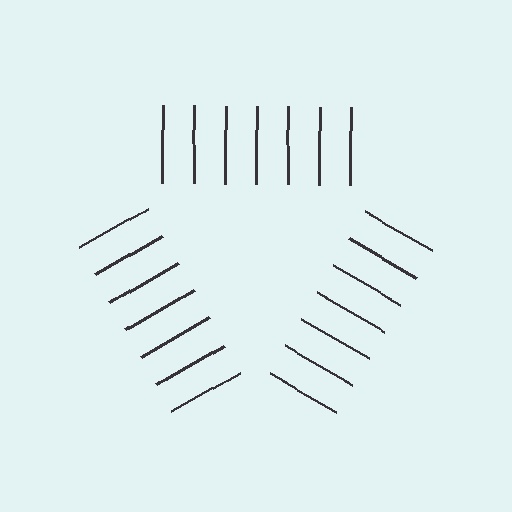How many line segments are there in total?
21 — 7 along each of the 3 edges.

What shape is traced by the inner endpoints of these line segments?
An illusory triangle — the line segments terminate on its edges but no continuous stroke is drawn.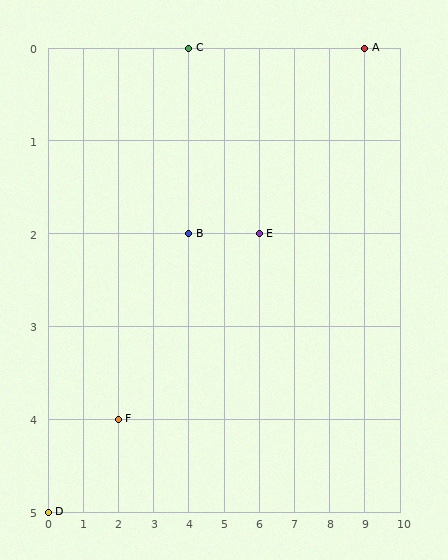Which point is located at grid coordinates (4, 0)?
Point C is at (4, 0).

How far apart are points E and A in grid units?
Points E and A are 3 columns and 2 rows apart (about 3.6 grid units diagonally).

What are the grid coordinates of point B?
Point B is at grid coordinates (4, 2).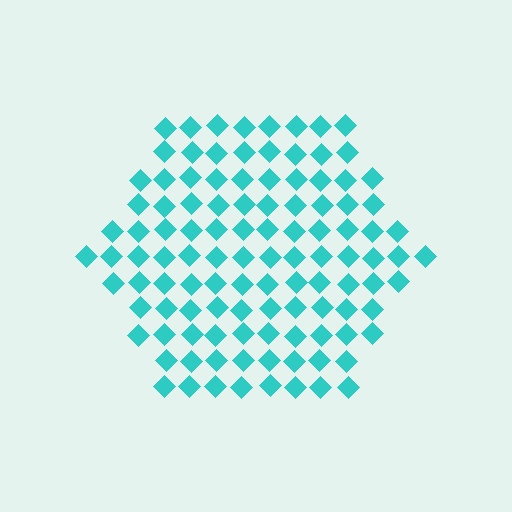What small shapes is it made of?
It is made of small diamonds.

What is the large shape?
The large shape is a hexagon.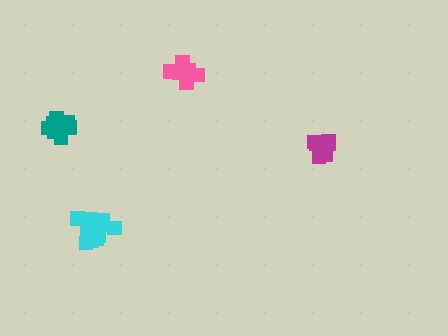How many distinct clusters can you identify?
There are 4 distinct clusters.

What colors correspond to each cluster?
The clusters are colored: pink, magenta, teal, cyan.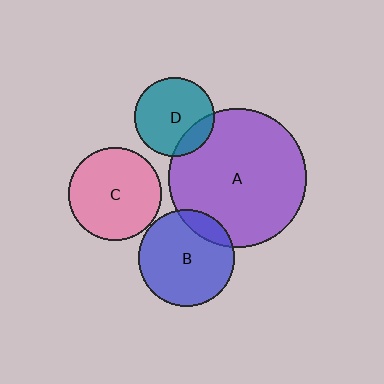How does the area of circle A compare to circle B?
Approximately 2.1 times.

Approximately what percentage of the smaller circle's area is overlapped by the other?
Approximately 15%.